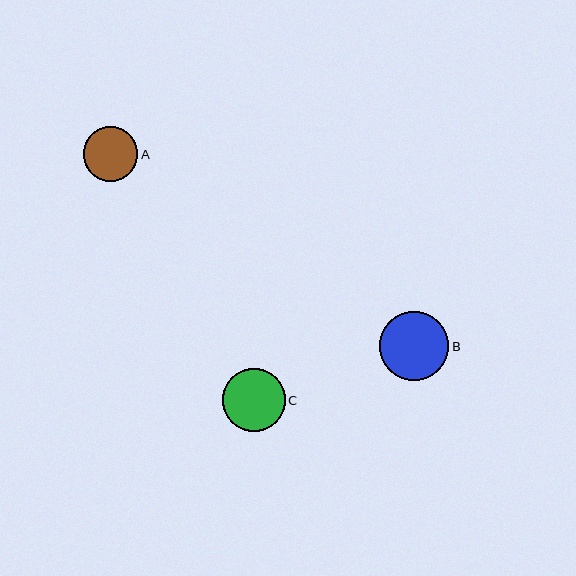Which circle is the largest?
Circle B is the largest with a size of approximately 69 pixels.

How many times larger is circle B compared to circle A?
Circle B is approximately 1.3 times the size of circle A.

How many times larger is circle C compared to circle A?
Circle C is approximately 1.2 times the size of circle A.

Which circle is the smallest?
Circle A is the smallest with a size of approximately 54 pixels.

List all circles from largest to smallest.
From largest to smallest: B, C, A.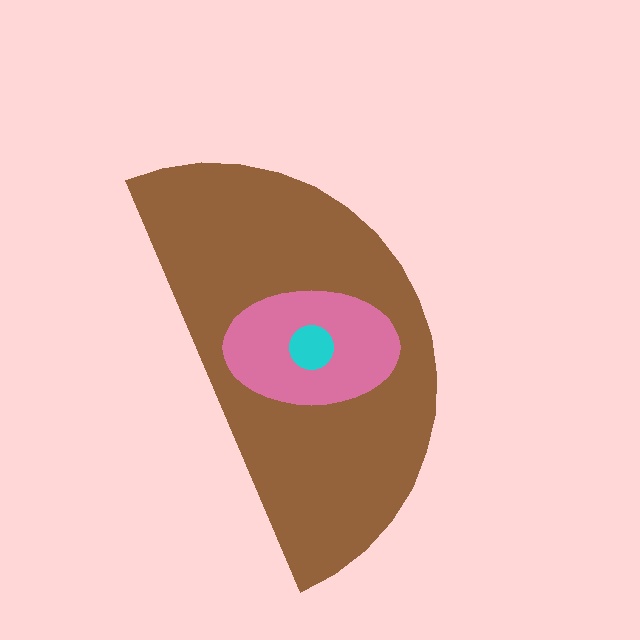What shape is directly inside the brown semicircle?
The pink ellipse.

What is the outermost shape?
The brown semicircle.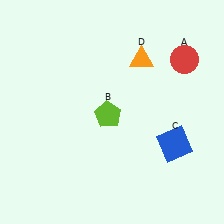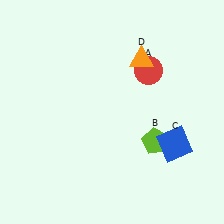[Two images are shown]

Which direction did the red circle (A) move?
The red circle (A) moved left.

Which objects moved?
The objects that moved are: the red circle (A), the lime pentagon (B).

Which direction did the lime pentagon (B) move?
The lime pentagon (B) moved right.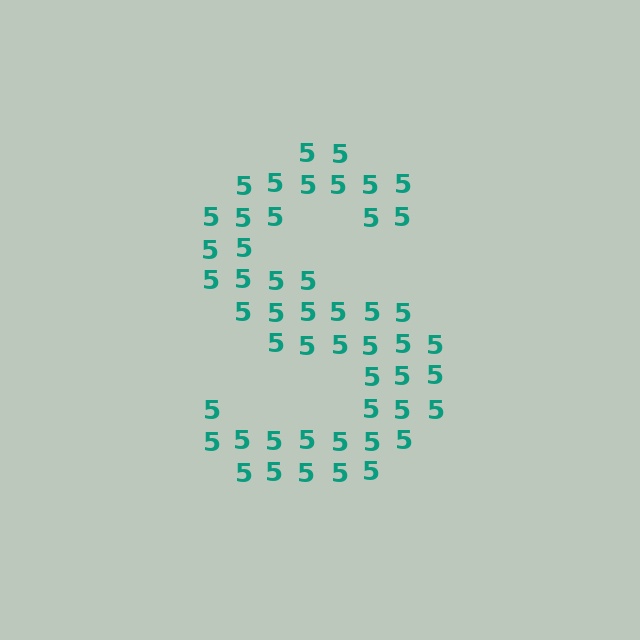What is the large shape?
The large shape is the letter S.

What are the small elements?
The small elements are digit 5's.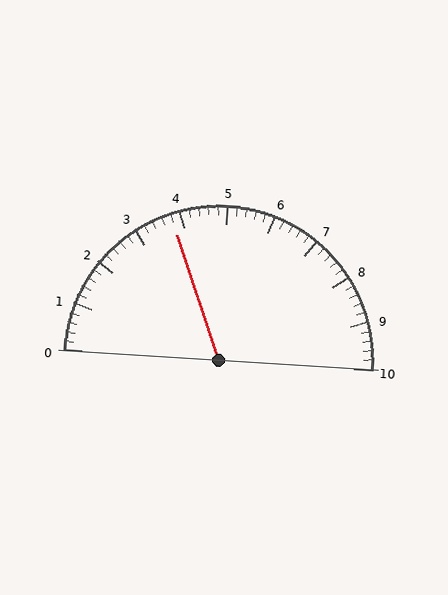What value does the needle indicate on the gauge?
The needle indicates approximately 3.8.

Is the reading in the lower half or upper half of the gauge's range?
The reading is in the lower half of the range (0 to 10).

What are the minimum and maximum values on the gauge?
The gauge ranges from 0 to 10.